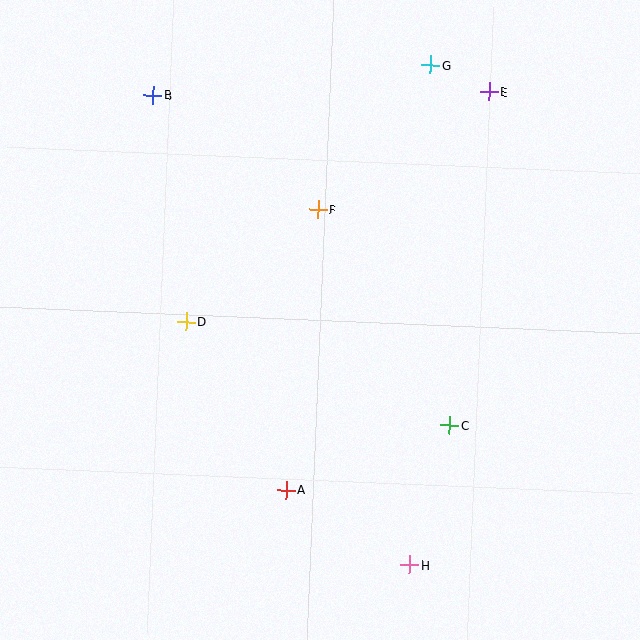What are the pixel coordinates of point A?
Point A is at (286, 490).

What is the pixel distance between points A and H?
The distance between A and H is 144 pixels.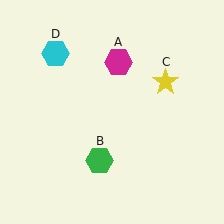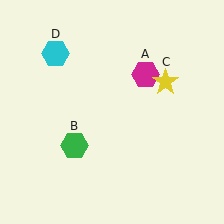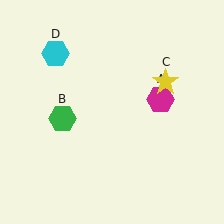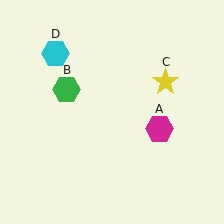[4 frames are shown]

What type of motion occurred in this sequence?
The magenta hexagon (object A), green hexagon (object B) rotated clockwise around the center of the scene.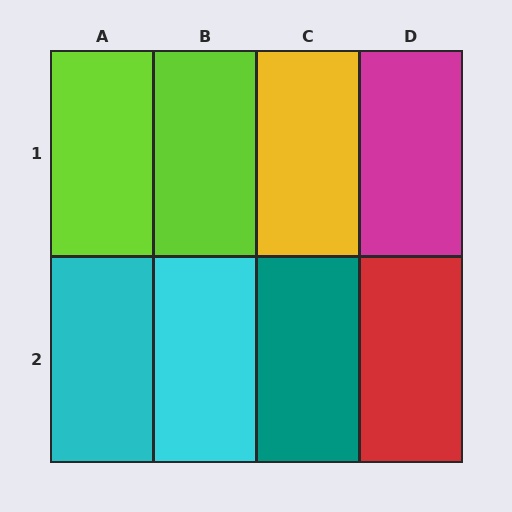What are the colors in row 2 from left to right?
Cyan, cyan, teal, red.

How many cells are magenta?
1 cell is magenta.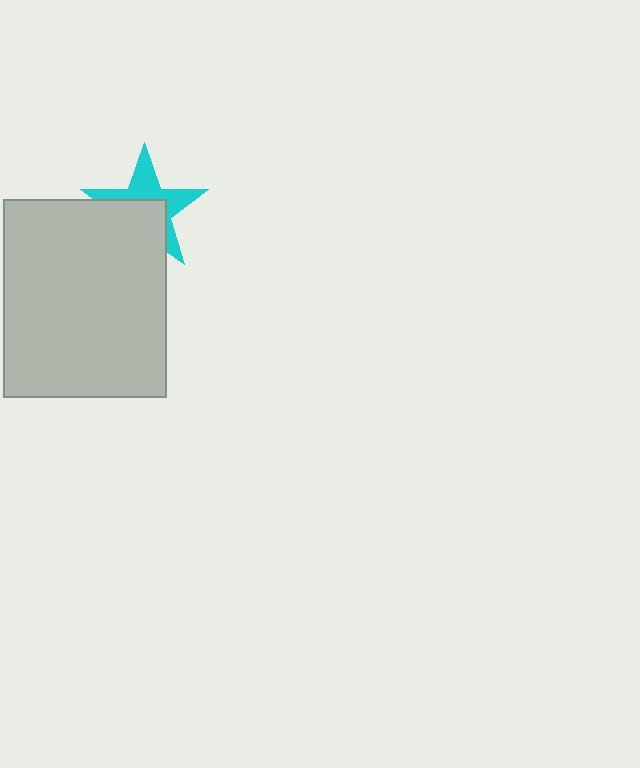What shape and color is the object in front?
The object in front is a light gray rectangle.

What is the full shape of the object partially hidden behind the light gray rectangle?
The partially hidden object is a cyan star.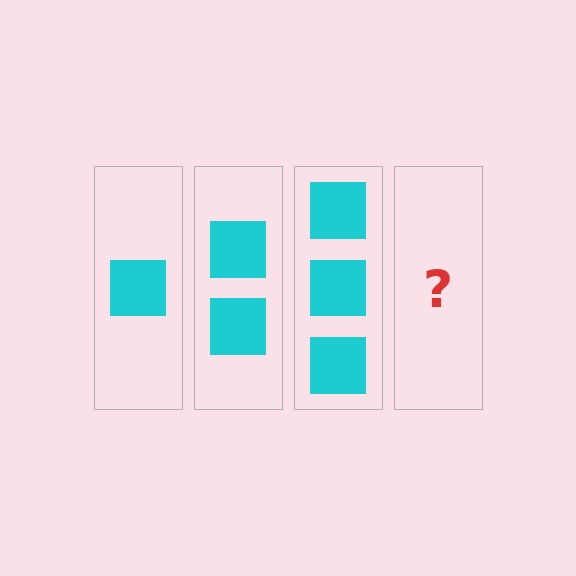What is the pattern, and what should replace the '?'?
The pattern is that each step adds one more square. The '?' should be 4 squares.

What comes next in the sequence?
The next element should be 4 squares.